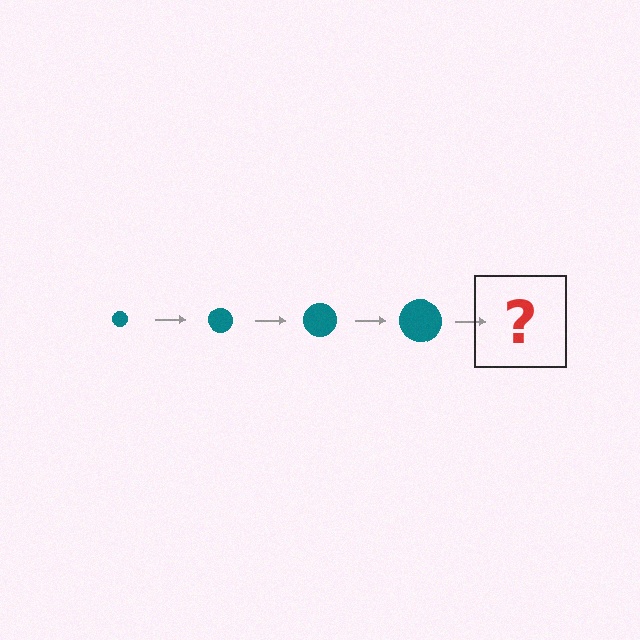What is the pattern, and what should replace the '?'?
The pattern is that the circle gets progressively larger each step. The '?' should be a teal circle, larger than the previous one.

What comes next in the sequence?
The next element should be a teal circle, larger than the previous one.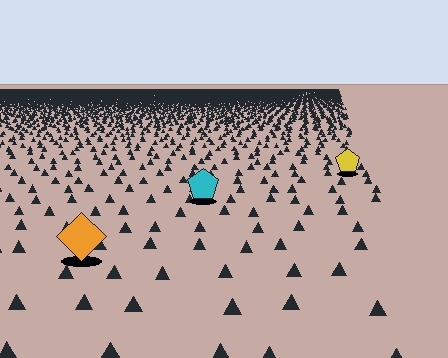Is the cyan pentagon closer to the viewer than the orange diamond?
No. The orange diamond is closer — you can tell from the texture gradient: the ground texture is coarser near it.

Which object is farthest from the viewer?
The yellow pentagon is farthest from the viewer. It appears smaller and the ground texture around it is denser.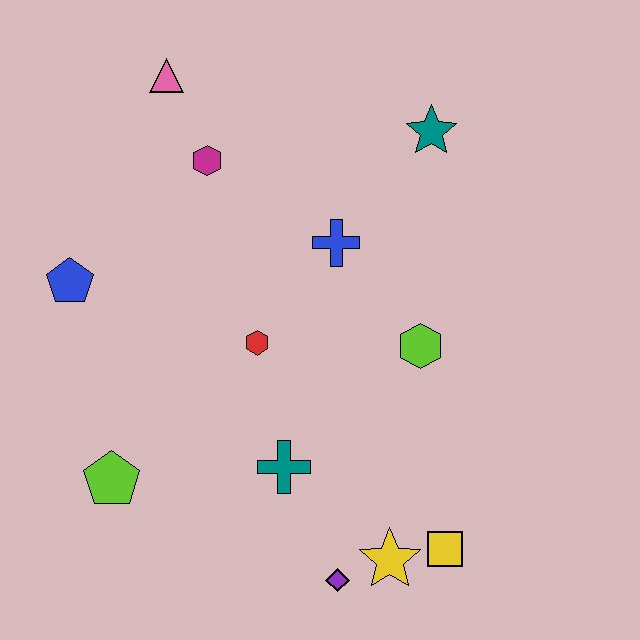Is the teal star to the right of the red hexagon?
Yes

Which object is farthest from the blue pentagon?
The yellow square is farthest from the blue pentagon.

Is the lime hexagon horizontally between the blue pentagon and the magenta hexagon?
No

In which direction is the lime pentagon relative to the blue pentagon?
The lime pentagon is below the blue pentagon.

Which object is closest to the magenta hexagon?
The pink triangle is closest to the magenta hexagon.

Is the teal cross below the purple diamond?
No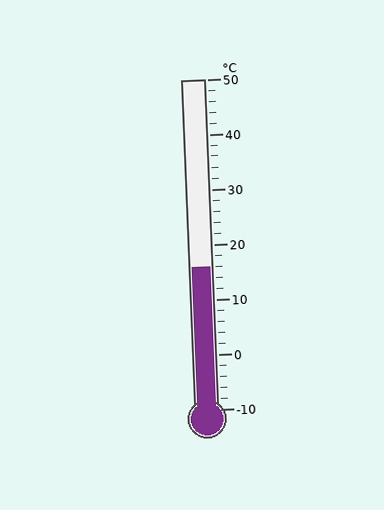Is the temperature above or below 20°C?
The temperature is below 20°C.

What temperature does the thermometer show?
The thermometer shows approximately 16°C.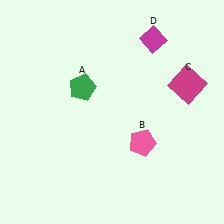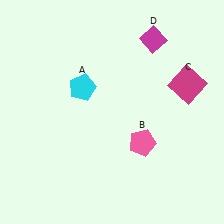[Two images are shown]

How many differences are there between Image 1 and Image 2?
There is 1 difference between the two images.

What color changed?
The pentagon (A) changed from green in Image 1 to cyan in Image 2.